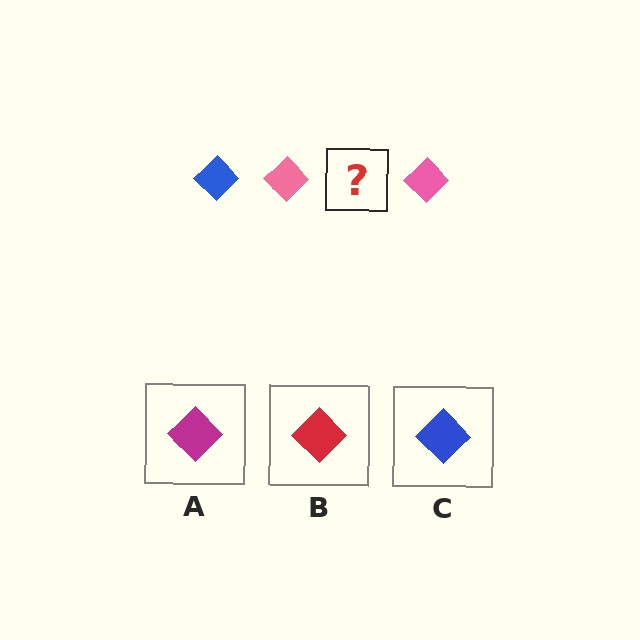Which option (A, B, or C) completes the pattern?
C.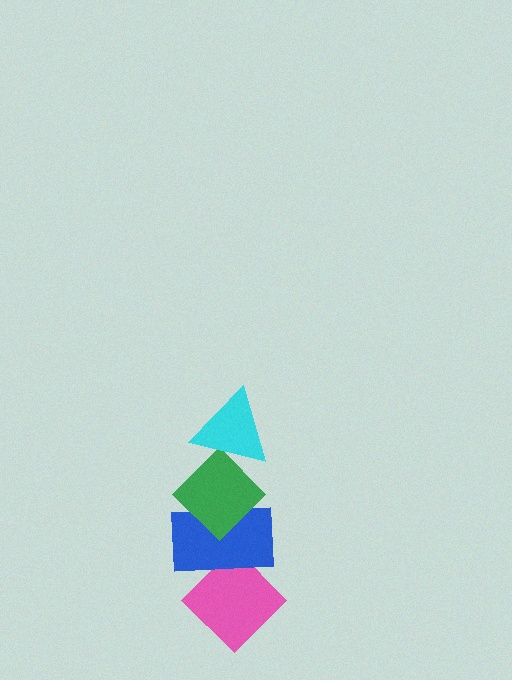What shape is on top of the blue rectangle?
The green diamond is on top of the blue rectangle.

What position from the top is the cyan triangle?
The cyan triangle is 1st from the top.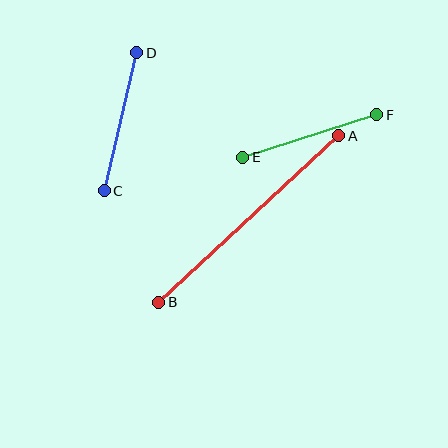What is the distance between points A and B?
The distance is approximately 245 pixels.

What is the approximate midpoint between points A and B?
The midpoint is at approximately (249, 219) pixels.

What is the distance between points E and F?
The distance is approximately 140 pixels.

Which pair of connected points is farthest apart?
Points A and B are farthest apart.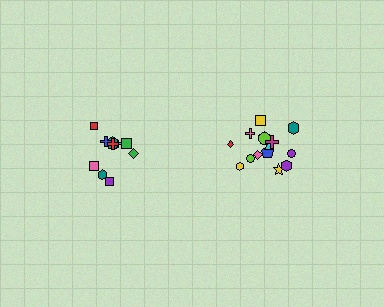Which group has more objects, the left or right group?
The right group.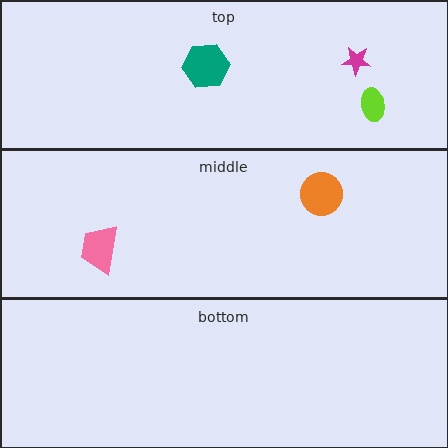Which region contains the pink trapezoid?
The middle region.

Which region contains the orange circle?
The middle region.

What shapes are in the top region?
The lime ellipse, the teal hexagon, the magenta star.